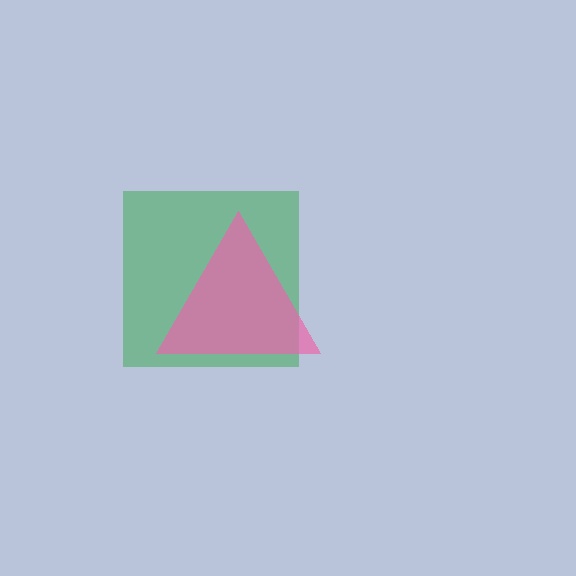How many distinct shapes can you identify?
There are 2 distinct shapes: a green square, a pink triangle.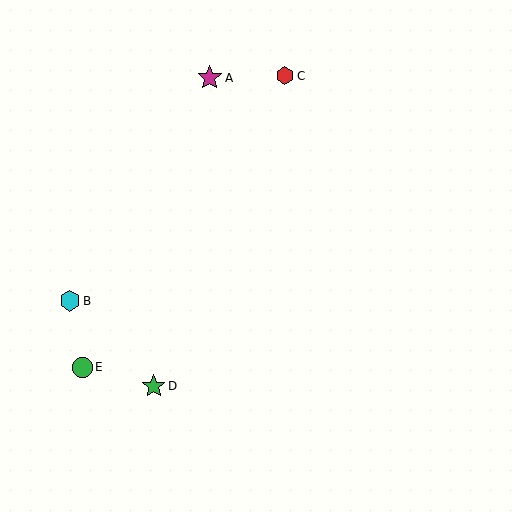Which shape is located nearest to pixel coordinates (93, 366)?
The green circle (labeled E) at (83, 367) is nearest to that location.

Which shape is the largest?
The magenta star (labeled A) is the largest.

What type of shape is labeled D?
Shape D is a green star.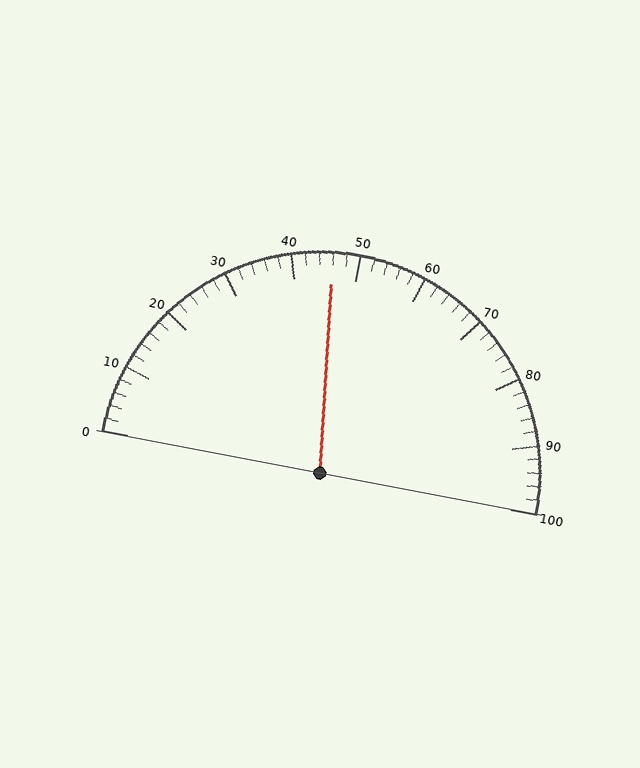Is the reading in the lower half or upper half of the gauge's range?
The reading is in the lower half of the range (0 to 100).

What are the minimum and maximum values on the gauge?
The gauge ranges from 0 to 100.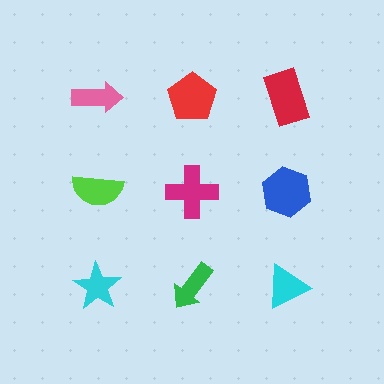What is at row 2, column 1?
A lime semicircle.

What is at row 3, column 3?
A cyan triangle.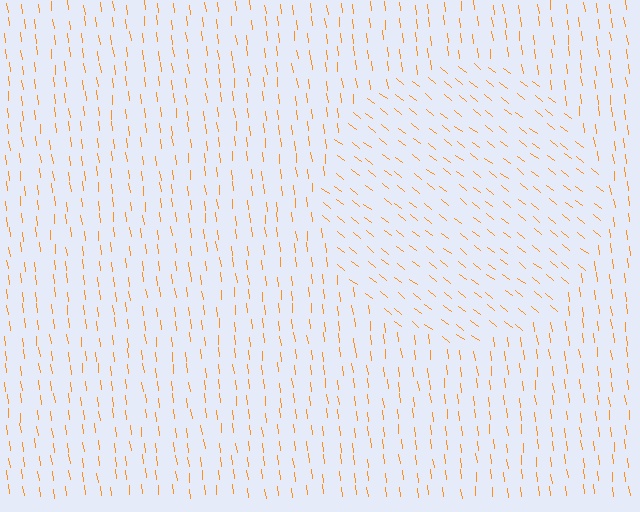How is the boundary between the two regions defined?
The boundary is defined purely by a change in line orientation (approximately 45 degrees difference). All lines are the same color and thickness.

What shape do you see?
I see a circle.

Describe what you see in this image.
The image is filled with small orange line segments. A circle region in the image has lines oriented differently from the surrounding lines, creating a visible texture boundary.